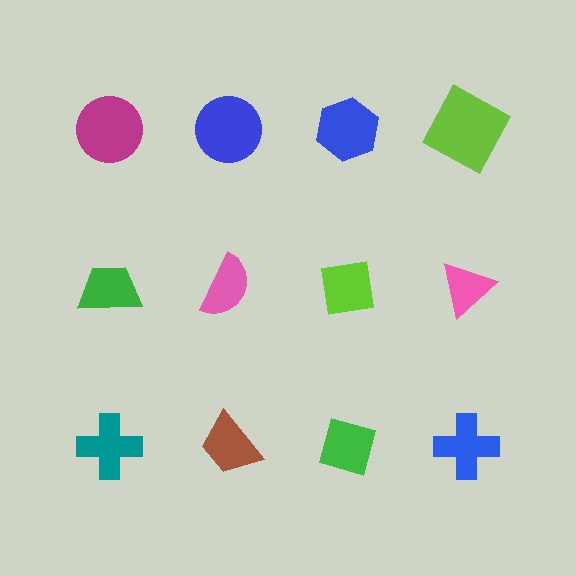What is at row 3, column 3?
A green diamond.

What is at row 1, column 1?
A magenta circle.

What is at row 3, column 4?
A blue cross.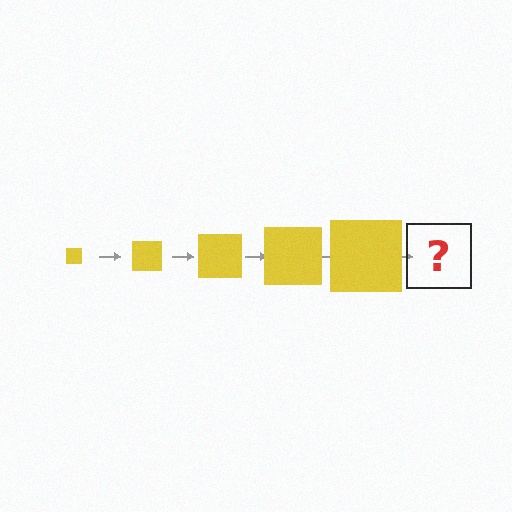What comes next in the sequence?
The next element should be a yellow square, larger than the previous one.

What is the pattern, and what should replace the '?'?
The pattern is that the square gets progressively larger each step. The '?' should be a yellow square, larger than the previous one.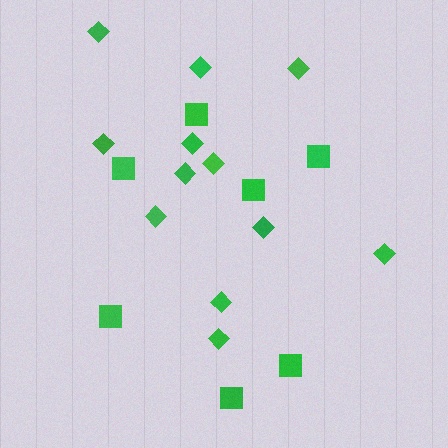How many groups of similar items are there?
There are 2 groups: one group of squares (7) and one group of diamonds (12).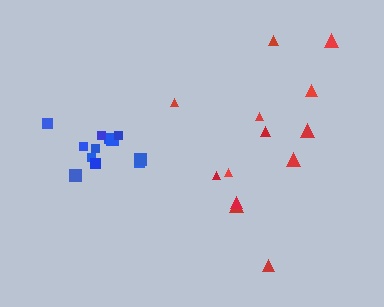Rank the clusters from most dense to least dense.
blue, red.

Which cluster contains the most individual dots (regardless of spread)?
Red (13).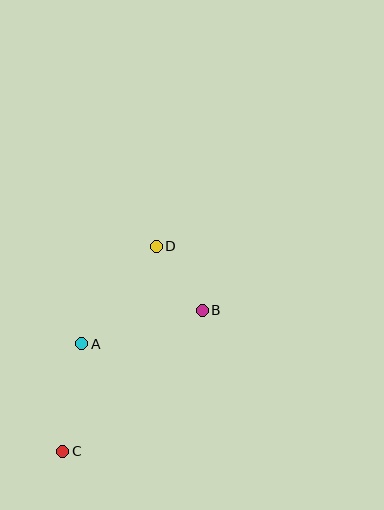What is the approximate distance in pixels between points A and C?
The distance between A and C is approximately 109 pixels.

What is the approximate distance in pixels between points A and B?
The distance between A and B is approximately 125 pixels.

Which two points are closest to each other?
Points B and D are closest to each other.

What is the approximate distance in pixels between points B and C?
The distance between B and C is approximately 198 pixels.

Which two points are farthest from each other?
Points C and D are farthest from each other.